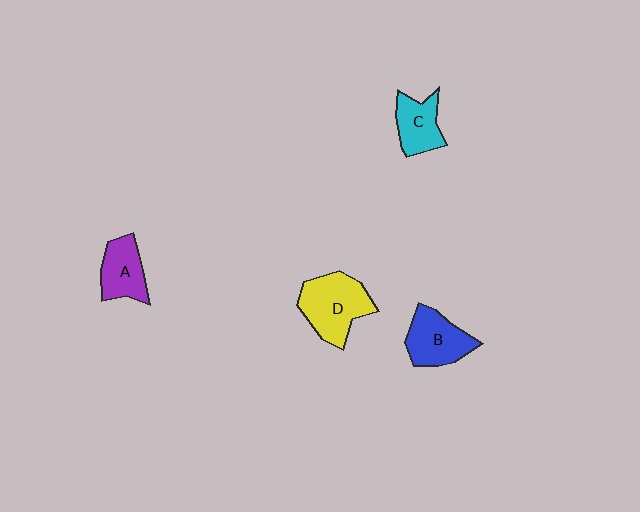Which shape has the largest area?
Shape D (yellow).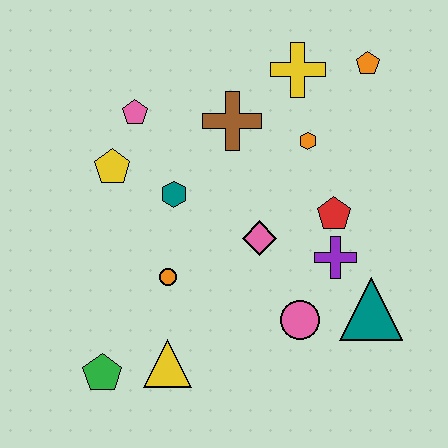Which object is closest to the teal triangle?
The purple cross is closest to the teal triangle.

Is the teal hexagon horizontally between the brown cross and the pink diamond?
No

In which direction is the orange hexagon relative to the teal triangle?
The orange hexagon is above the teal triangle.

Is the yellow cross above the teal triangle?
Yes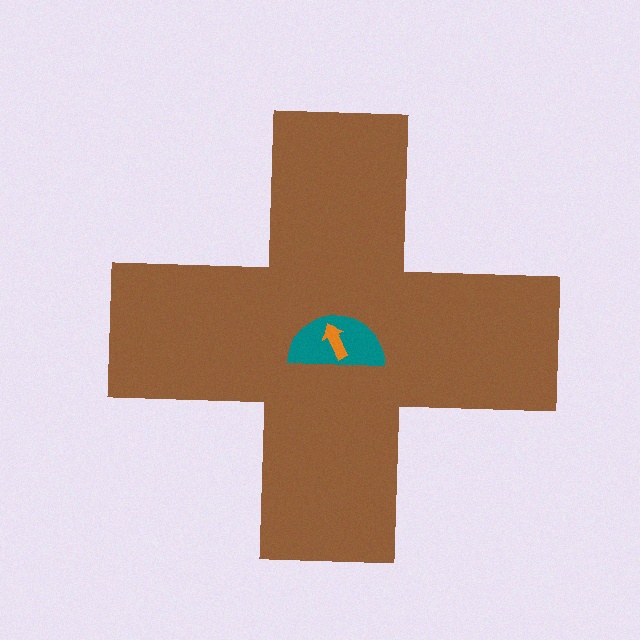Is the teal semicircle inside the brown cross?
Yes.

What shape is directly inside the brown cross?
The teal semicircle.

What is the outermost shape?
The brown cross.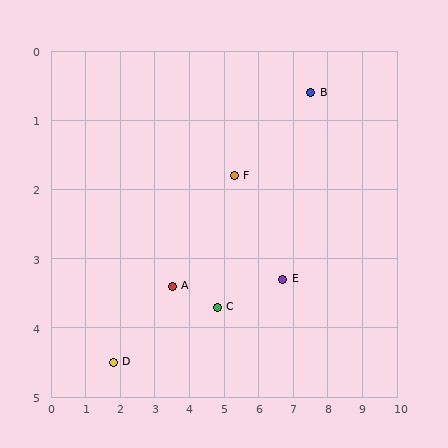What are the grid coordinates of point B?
Point B is at approximately (7.5, 0.6).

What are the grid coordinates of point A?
Point A is at approximately (3.5, 3.4).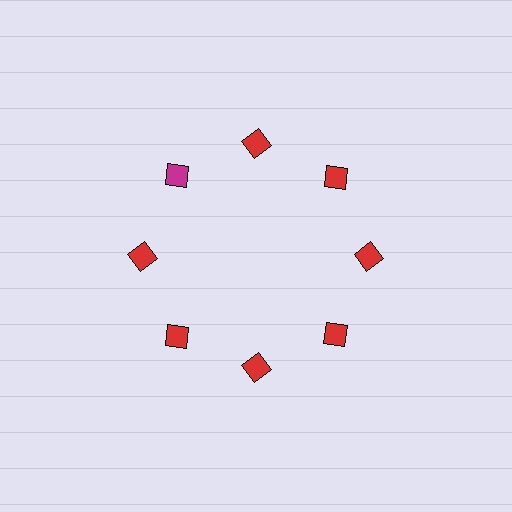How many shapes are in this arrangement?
There are 8 shapes arranged in a ring pattern.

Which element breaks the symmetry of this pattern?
The magenta square at roughly the 10 o'clock position breaks the symmetry. All other shapes are red squares.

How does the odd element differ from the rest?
It has a different color: magenta instead of red.